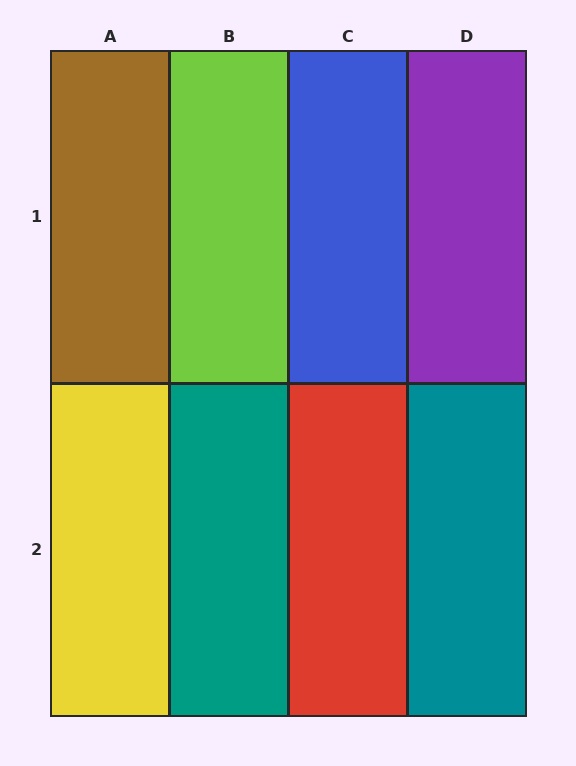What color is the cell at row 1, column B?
Lime.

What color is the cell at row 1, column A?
Brown.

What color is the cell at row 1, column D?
Purple.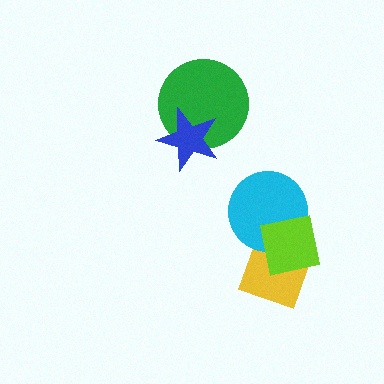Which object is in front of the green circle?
The blue star is in front of the green circle.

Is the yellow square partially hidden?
Yes, it is partially covered by another shape.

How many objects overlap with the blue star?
1 object overlaps with the blue star.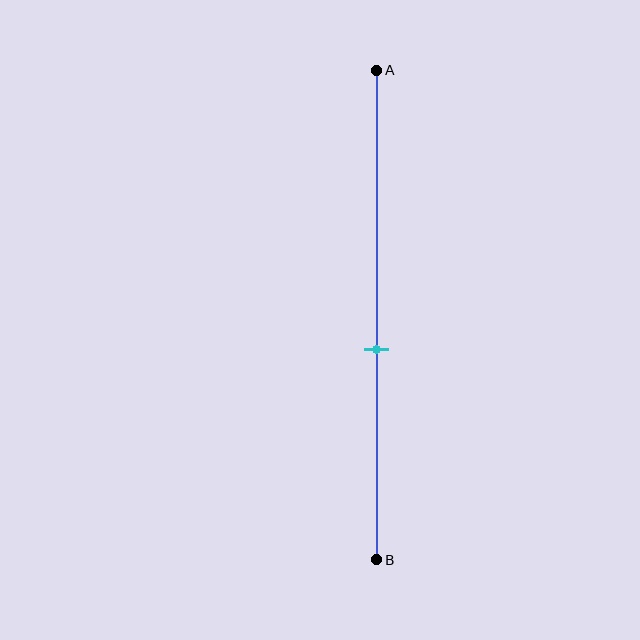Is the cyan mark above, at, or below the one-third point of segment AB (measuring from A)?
The cyan mark is below the one-third point of segment AB.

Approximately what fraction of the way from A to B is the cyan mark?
The cyan mark is approximately 55% of the way from A to B.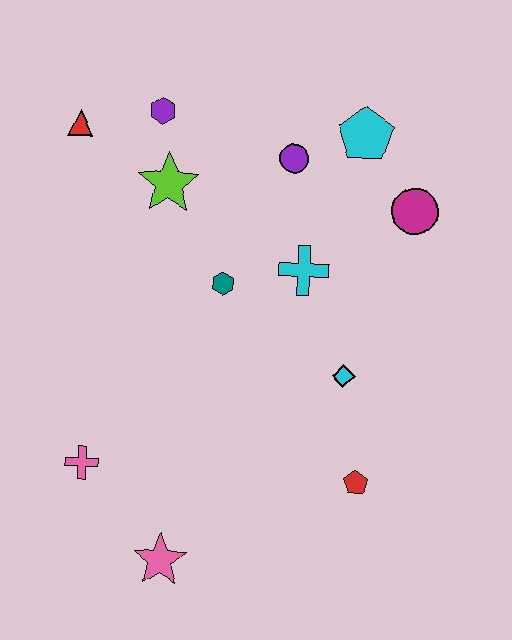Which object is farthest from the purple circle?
The pink star is farthest from the purple circle.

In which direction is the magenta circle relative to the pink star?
The magenta circle is above the pink star.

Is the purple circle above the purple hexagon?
No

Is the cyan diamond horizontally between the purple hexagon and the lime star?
No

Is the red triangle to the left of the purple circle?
Yes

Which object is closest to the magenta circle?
The cyan pentagon is closest to the magenta circle.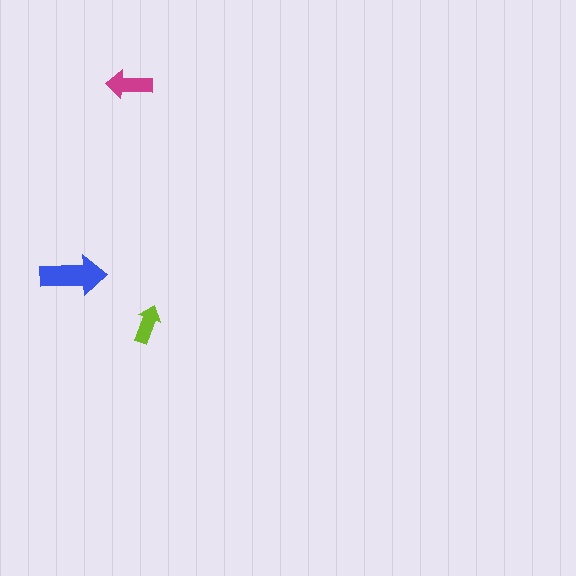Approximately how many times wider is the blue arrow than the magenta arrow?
About 1.5 times wider.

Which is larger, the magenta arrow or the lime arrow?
The magenta one.